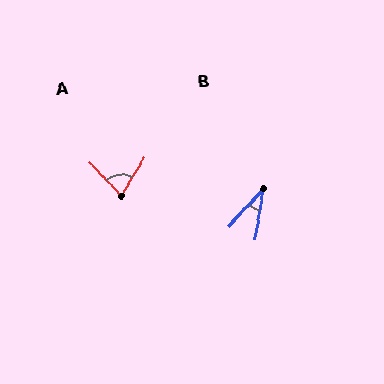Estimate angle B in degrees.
Approximately 33 degrees.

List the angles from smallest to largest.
B (33°), A (75°).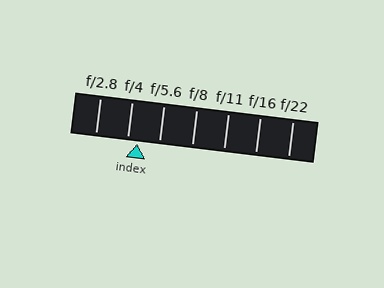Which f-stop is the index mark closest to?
The index mark is closest to f/4.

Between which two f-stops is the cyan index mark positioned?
The index mark is between f/4 and f/5.6.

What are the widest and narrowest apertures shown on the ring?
The widest aperture shown is f/2.8 and the narrowest is f/22.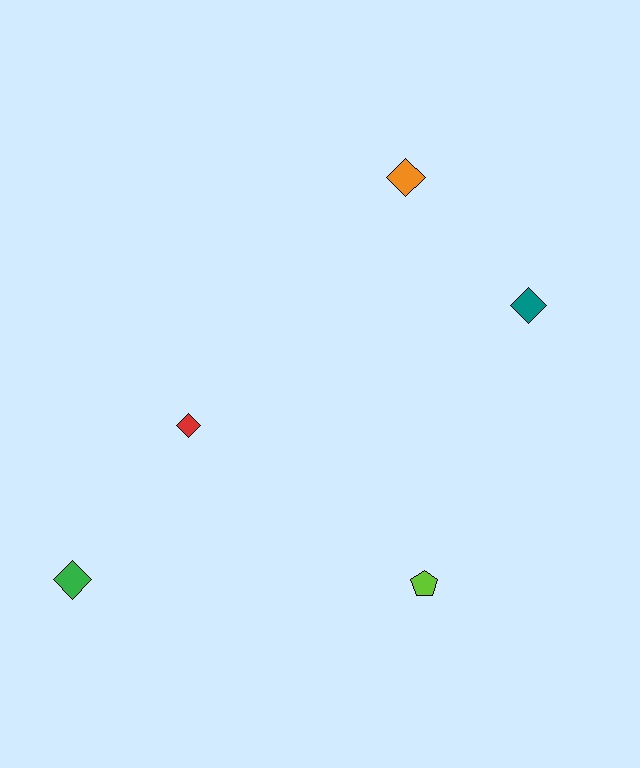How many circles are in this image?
There are no circles.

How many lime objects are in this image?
There is 1 lime object.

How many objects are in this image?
There are 5 objects.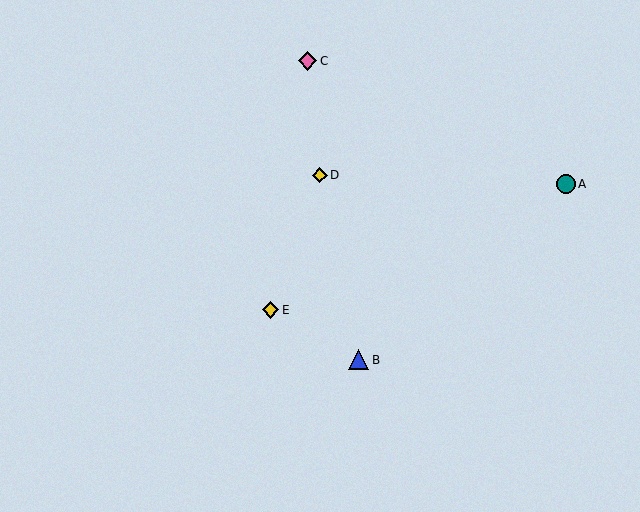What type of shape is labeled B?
Shape B is a blue triangle.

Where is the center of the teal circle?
The center of the teal circle is at (566, 184).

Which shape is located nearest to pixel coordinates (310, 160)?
The yellow diamond (labeled D) at (320, 175) is nearest to that location.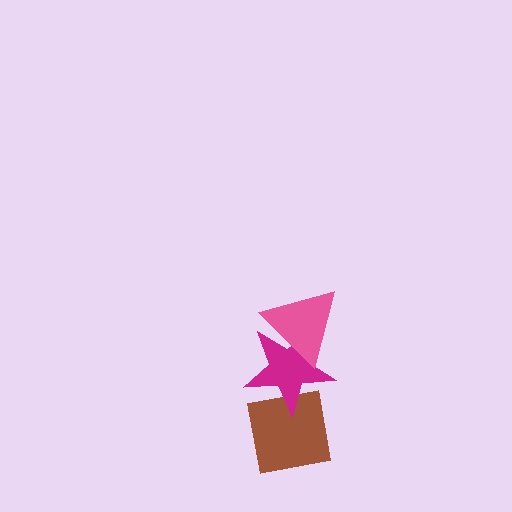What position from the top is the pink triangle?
The pink triangle is 1st from the top.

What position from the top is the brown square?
The brown square is 3rd from the top.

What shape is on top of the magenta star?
The pink triangle is on top of the magenta star.